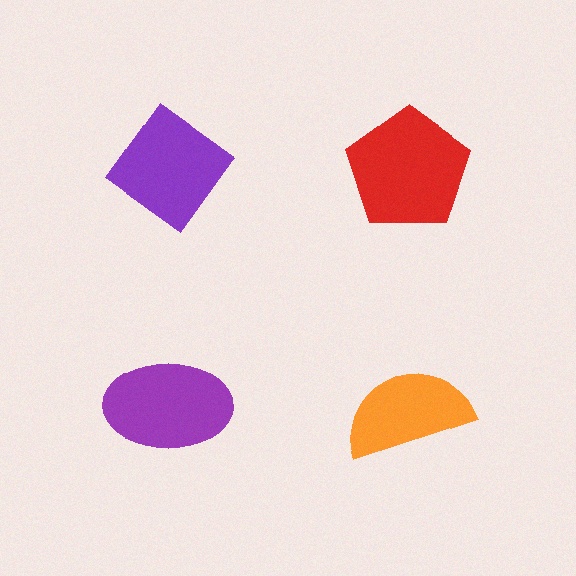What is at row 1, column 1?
A purple diamond.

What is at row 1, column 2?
A red pentagon.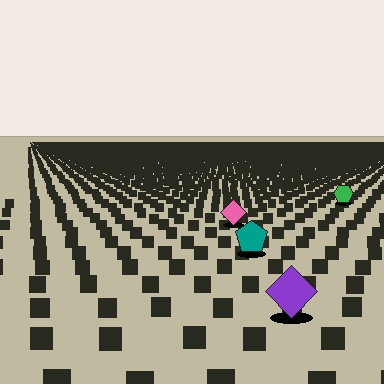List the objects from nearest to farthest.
From nearest to farthest: the purple diamond, the teal pentagon, the pink diamond, the green hexagon.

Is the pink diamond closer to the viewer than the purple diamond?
No. The purple diamond is closer — you can tell from the texture gradient: the ground texture is coarser near it.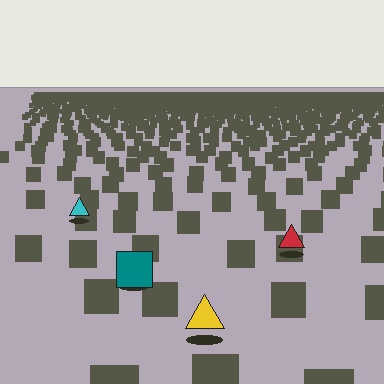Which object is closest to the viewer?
The yellow triangle is closest. The texture marks near it are larger and more spread out.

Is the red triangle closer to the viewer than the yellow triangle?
No. The yellow triangle is closer — you can tell from the texture gradient: the ground texture is coarser near it.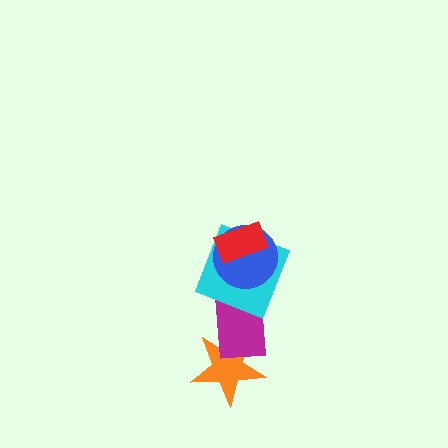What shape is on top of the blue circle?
The red rectangle is on top of the blue circle.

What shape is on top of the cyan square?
The blue circle is on top of the cyan square.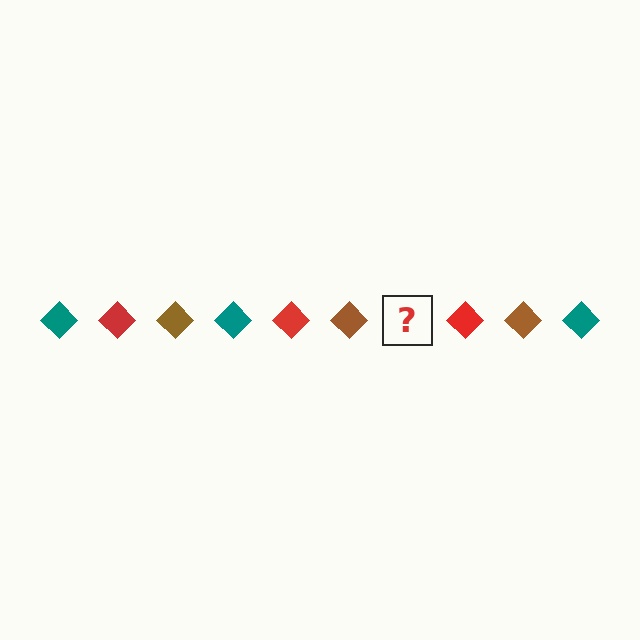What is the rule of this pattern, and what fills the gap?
The rule is that the pattern cycles through teal, red, brown diamonds. The gap should be filled with a teal diamond.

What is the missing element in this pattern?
The missing element is a teal diamond.